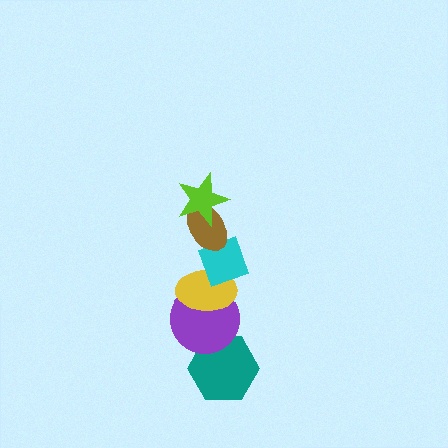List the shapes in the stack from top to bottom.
From top to bottom: the lime star, the brown ellipse, the cyan diamond, the yellow ellipse, the purple circle, the teal hexagon.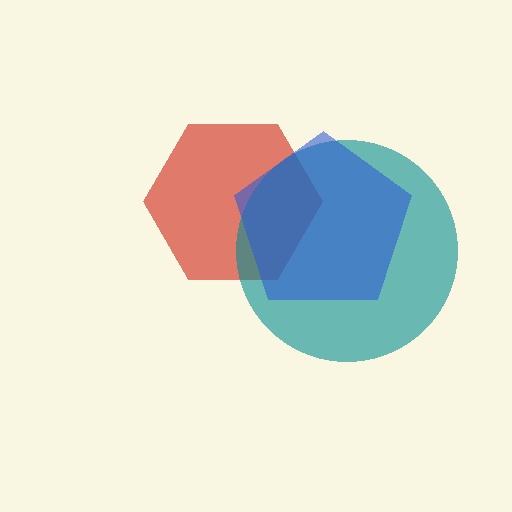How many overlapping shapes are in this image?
There are 3 overlapping shapes in the image.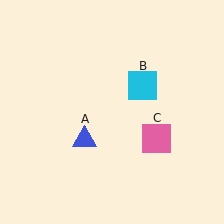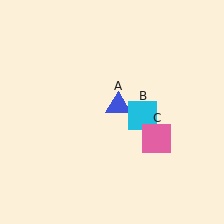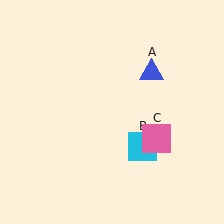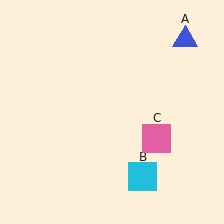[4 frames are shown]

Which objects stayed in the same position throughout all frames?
Pink square (object C) remained stationary.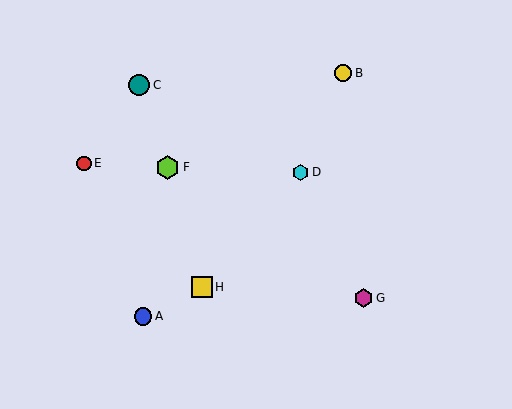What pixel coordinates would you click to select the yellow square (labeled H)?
Click at (202, 287) to select the yellow square H.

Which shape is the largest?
The lime hexagon (labeled F) is the largest.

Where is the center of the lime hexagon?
The center of the lime hexagon is at (168, 167).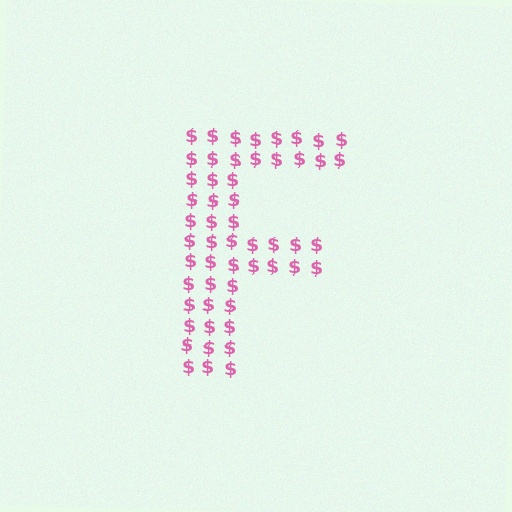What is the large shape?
The large shape is the letter F.